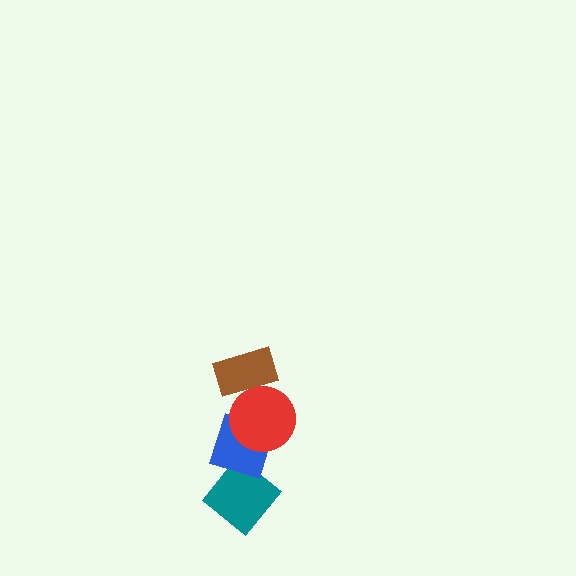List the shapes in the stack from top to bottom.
From top to bottom: the brown rectangle, the red circle, the blue diamond, the teal diamond.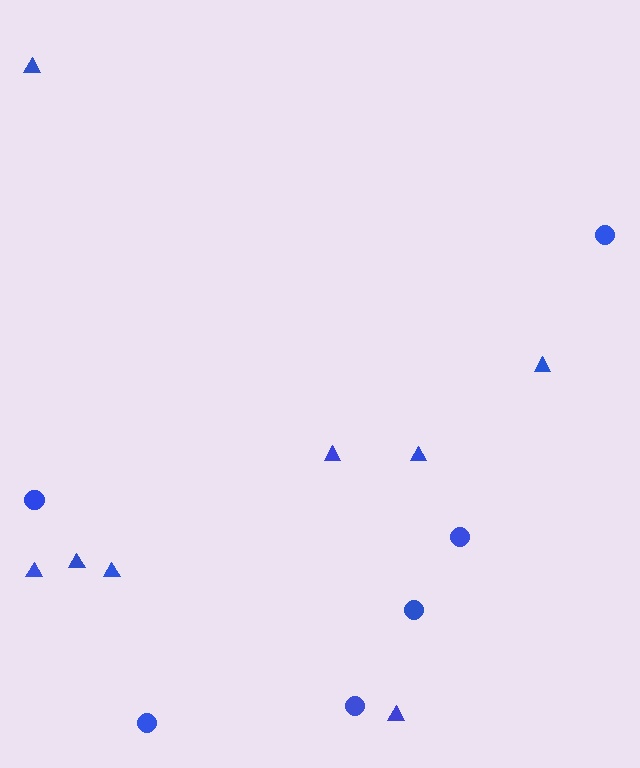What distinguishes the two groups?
There are 2 groups: one group of triangles (8) and one group of circles (6).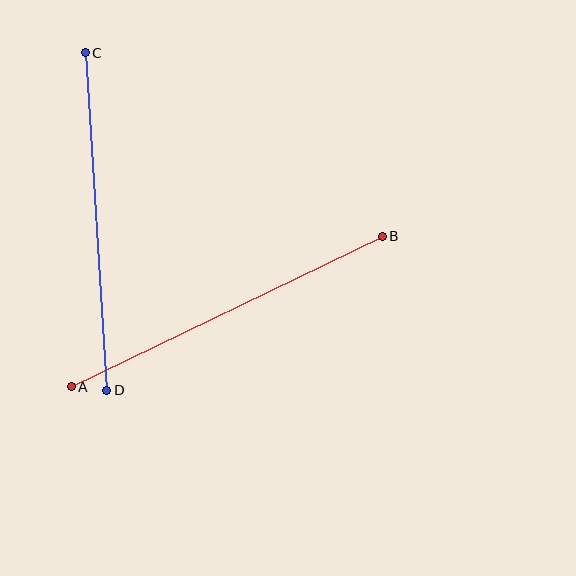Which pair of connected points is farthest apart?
Points A and B are farthest apart.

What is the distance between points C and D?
The distance is approximately 338 pixels.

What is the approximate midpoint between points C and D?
The midpoint is at approximately (96, 222) pixels.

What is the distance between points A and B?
The distance is approximately 346 pixels.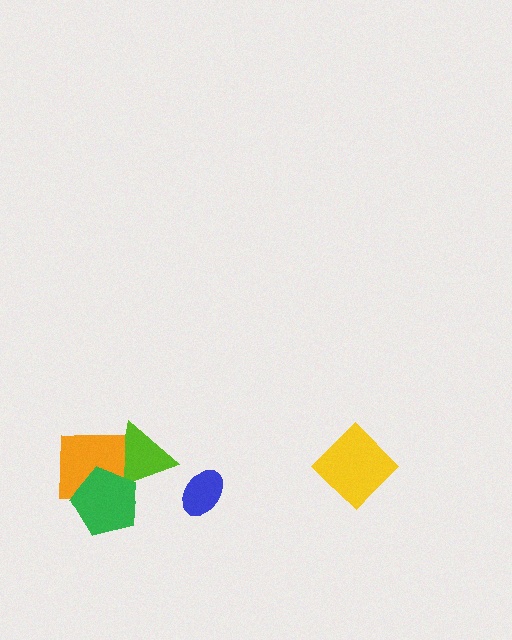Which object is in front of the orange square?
The green pentagon is in front of the orange square.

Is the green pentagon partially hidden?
No, no other shape covers it.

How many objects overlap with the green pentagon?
2 objects overlap with the green pentagon.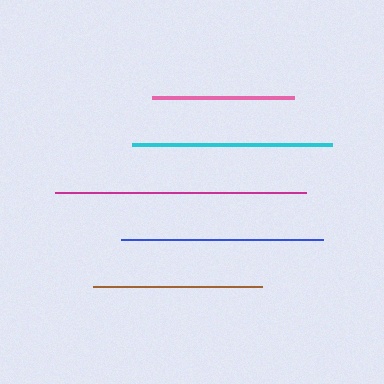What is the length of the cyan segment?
The cyan segment is approximately 201 pixels long.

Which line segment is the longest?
The magenta line is the longest at approximately 251 pixels.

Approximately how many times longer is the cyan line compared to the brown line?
The cyan line is approximately 1.2 times the length of the brown line.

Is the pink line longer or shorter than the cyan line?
The cyan line is longer than the pink line.